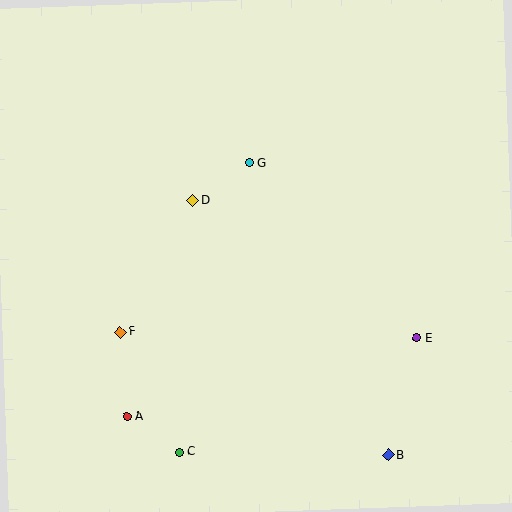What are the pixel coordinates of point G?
Point G is at (249, 163).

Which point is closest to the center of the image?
Point D at (193, 200) is closest to the center.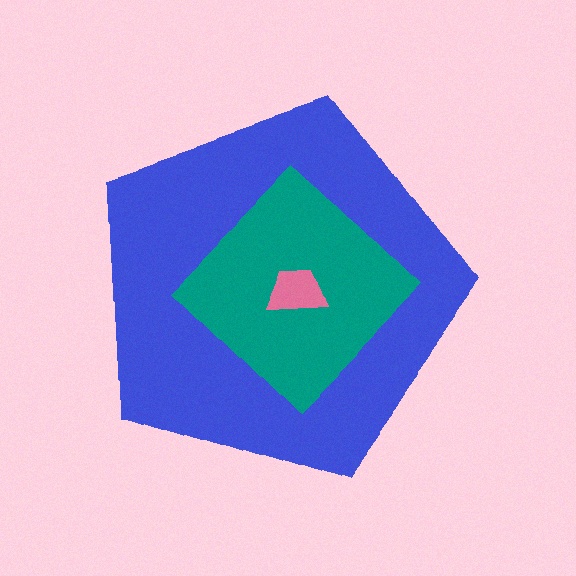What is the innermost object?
The pink trapezoid.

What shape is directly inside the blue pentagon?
The teal diamond.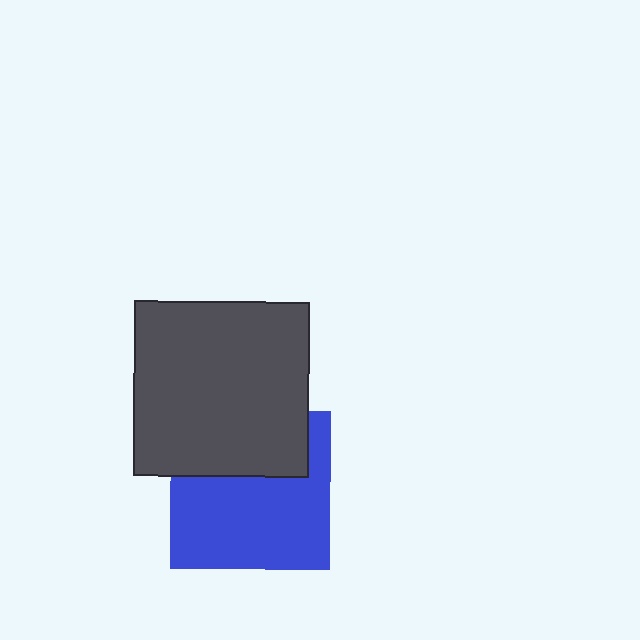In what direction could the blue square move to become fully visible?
The blue square could move down. That would shift it out from behind the dark gray square entirely.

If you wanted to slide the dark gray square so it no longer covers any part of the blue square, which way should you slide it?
Slide it up — that is the most direct way to separate the two shapes.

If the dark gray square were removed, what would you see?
You would see the complete blue square.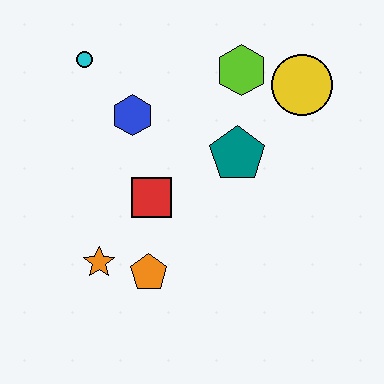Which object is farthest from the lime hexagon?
The orange star is farthest from the lime hexagon.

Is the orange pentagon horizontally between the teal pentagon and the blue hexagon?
Yes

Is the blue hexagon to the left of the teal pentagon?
Yes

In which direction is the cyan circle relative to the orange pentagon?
The cyan circle is above the orange pentagon.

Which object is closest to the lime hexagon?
The yellow circle is closest to the lime hexagon.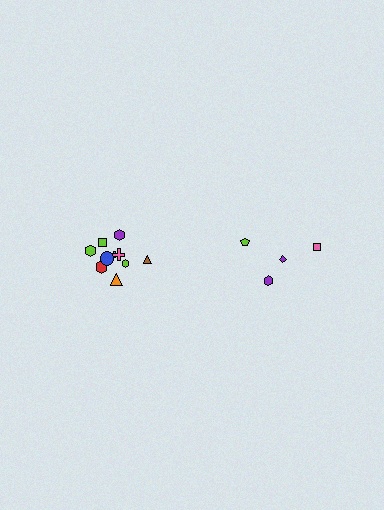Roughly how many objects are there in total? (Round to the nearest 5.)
Roughly 15 objects in total.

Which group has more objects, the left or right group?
The left group.